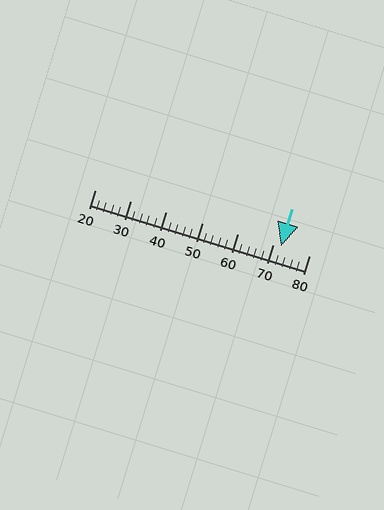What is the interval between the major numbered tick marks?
The major tick marks are spaced 10 units apart.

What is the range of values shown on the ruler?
The ruler shows values from 20 to 80.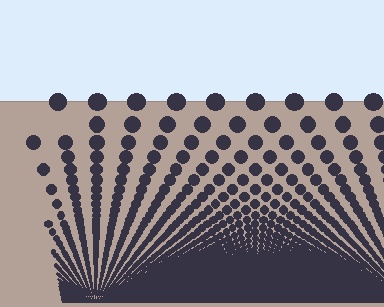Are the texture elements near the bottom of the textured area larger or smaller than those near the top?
Smaller. The gradient is inverted — elements near the bottom are smaller and denser.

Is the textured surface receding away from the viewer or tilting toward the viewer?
The surface appears to tilt toward the viewer. Texture elements get larger and sparser toward the top.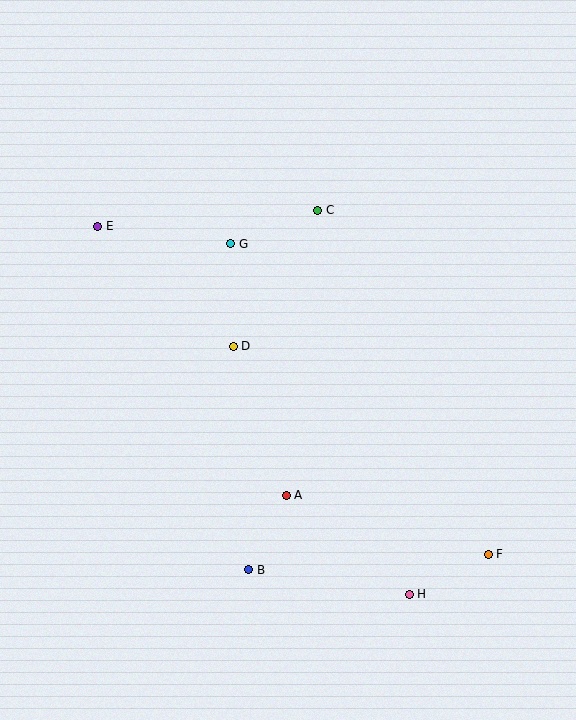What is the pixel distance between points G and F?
The distance between G and F is 404 pixels.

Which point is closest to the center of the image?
Point D at (233, 346) is closest to the center.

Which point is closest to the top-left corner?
Point E is closest to the top-left corner.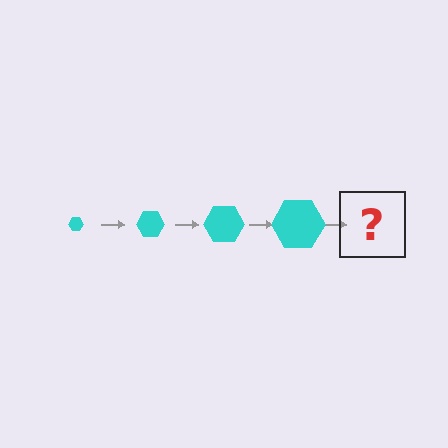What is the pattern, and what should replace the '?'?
The pattern is that the hexagon gets progressively larger each step. The '?' should be a cyan hexagon, larger than the previous one.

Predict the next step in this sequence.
The next step is a cyan hexagon, larger than the previous one.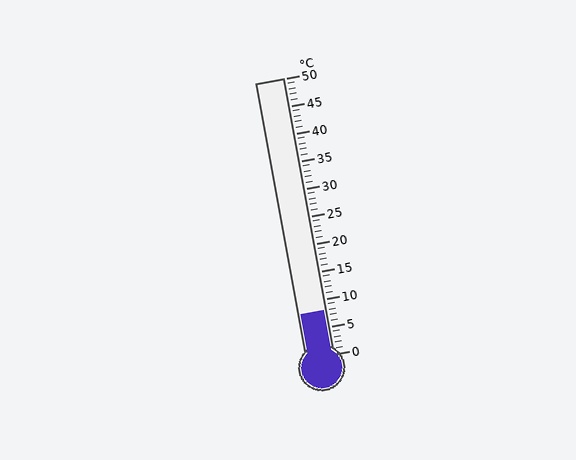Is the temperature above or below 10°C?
The temperature is below 10°C.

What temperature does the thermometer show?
The thermometer shows approximately 8°C.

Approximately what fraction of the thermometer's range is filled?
The thermometer is filled to approximately 15% of its range.